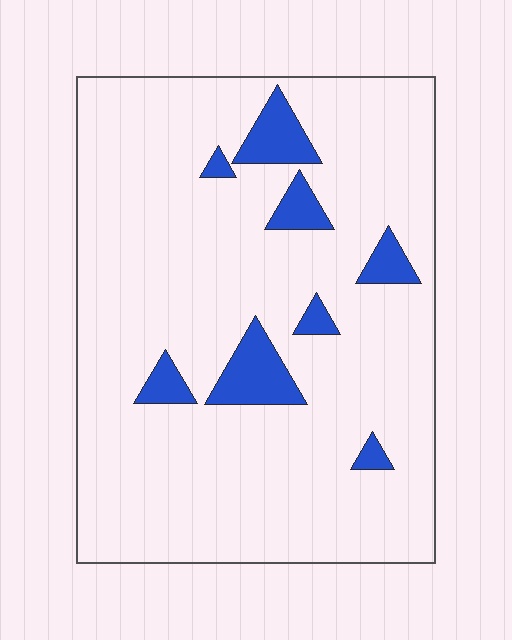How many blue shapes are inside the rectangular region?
8.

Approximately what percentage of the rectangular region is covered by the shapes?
Approximately 10%.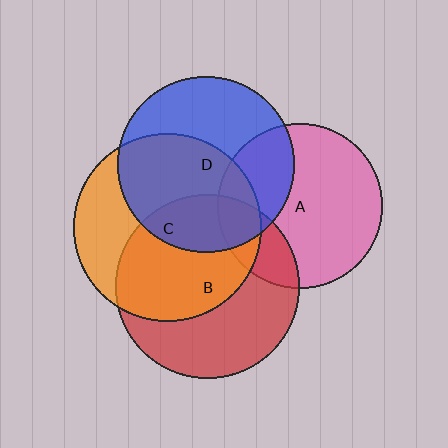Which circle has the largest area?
Circle C (orange).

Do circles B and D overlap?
Yes.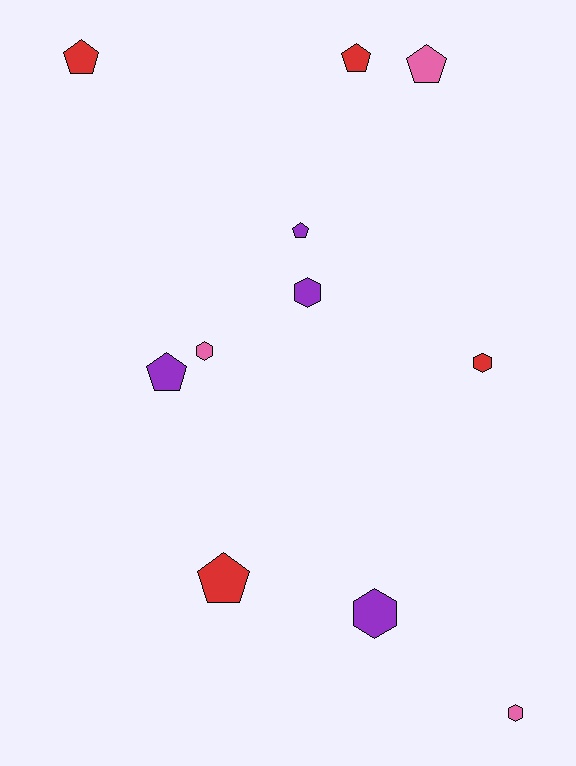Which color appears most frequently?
Red, with 4 objects.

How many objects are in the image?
There are 11 objects.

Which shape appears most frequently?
Pentagon, with 6 objects.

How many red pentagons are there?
There are 3 red pentagons.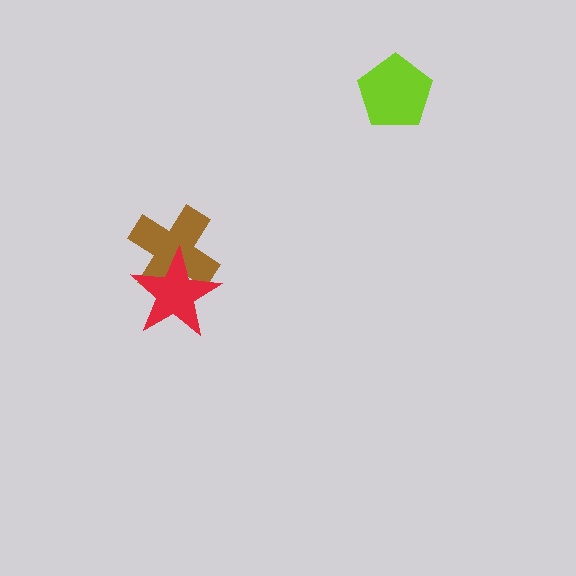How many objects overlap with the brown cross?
1 object overlaps with the brown cross.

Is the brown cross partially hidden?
Yes, it is partially covered by another shape.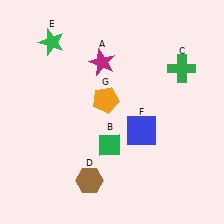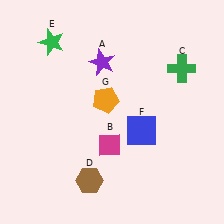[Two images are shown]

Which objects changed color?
A changed from magenta to purple. B changed from green to magenta.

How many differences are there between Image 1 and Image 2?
There are 2 differences between the two images.